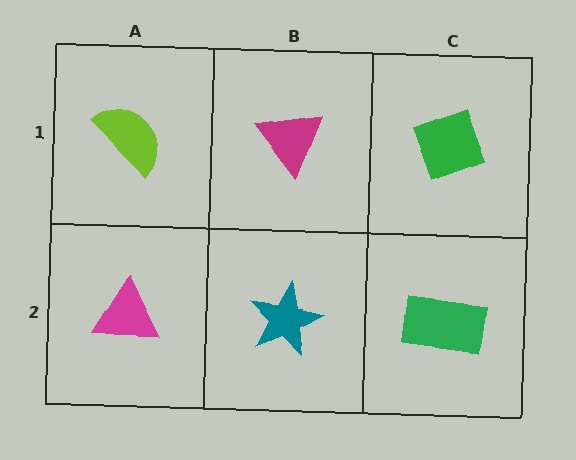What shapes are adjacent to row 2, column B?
A magenta triangle (row 1, column B), a magenta triangle (row 2, column A), a green rectangle (row 2, column C).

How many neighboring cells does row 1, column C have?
2.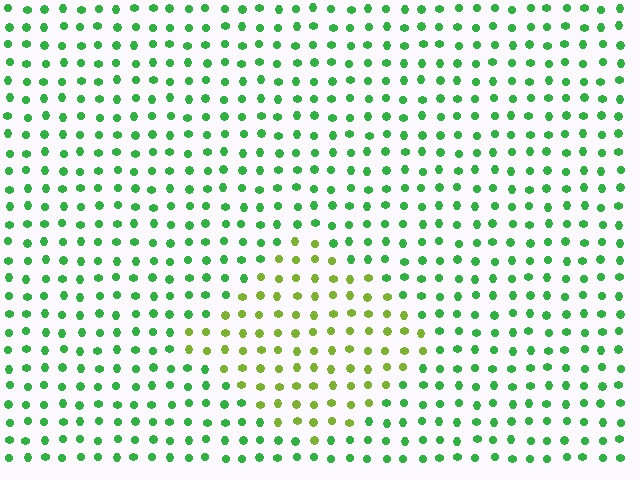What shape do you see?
I see a diamond.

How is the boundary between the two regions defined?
The boundary is defined purely by a slight shift in hue (about 44 degrees). Spacing, size, and orientation are identical on both sides.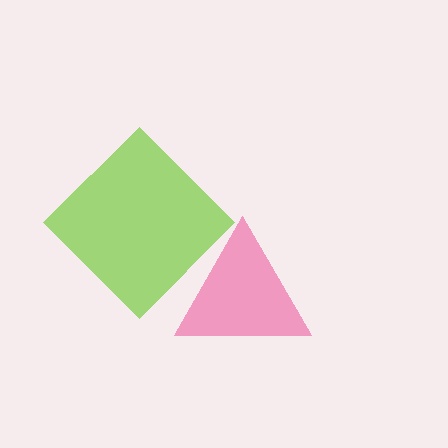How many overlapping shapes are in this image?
There are 2 overlapping shapes in the image.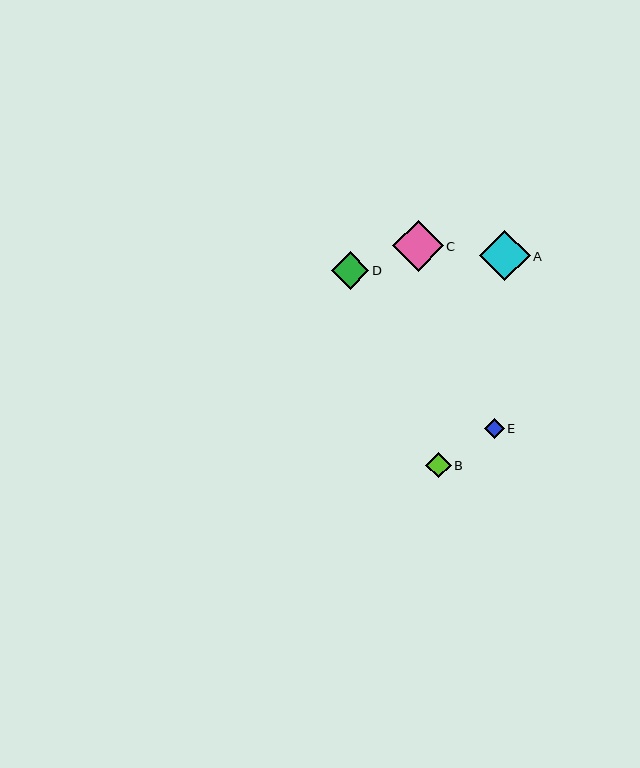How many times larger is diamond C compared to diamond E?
Diamond C is approximately 2.5 times the size of diamond E.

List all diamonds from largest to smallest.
From largest to smallest: C, A, D, B, E.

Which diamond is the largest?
Diamond C is the largest with a size of approximately 51 pixels.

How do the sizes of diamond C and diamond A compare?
Diamond C and diamond A are approximately the same size.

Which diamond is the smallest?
Diamond E is the smallest with a size of approximately 20 pixels.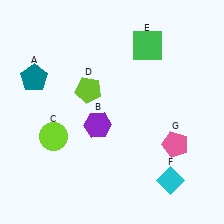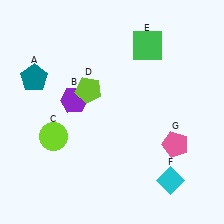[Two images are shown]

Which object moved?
The purple hexagon (B) moved up.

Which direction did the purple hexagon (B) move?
The purple hexagon (B) moved up.